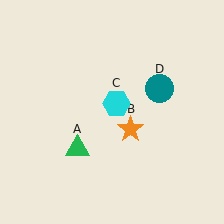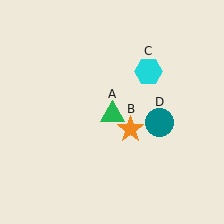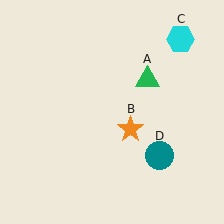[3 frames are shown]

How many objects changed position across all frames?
3 objects changed position: green triangle (object A), cyan hexagon (object C), teal circle (object D).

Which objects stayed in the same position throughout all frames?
Orange star (object B) remained stationary.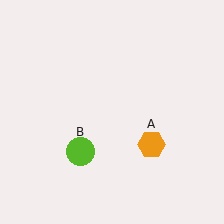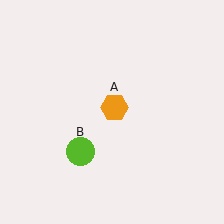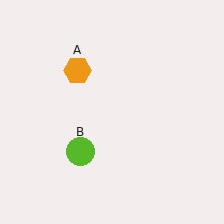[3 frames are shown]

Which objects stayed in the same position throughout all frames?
Lime circle (object B) remained stationary.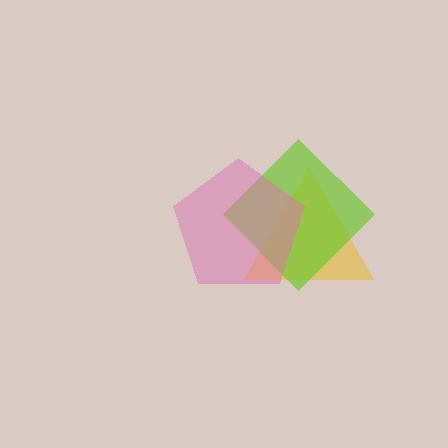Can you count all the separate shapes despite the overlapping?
Yes, there are 3 separate shapes.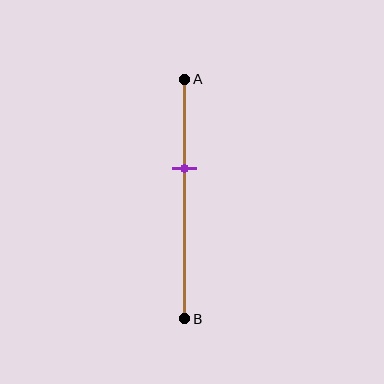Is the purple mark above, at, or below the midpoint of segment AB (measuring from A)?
The purple mark is above the midpoint of segment AB.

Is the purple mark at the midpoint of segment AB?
No, the mark is at about 35% from A, not at the 50% midpoint.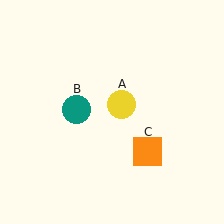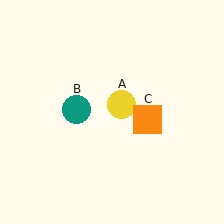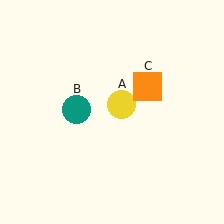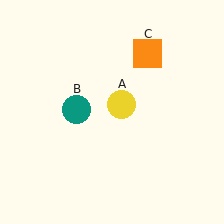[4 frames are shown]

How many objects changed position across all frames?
1 object changed position: orange square (object C).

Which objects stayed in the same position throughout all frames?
Yellow circle (object A) and teal circle (object B) remained stationary.